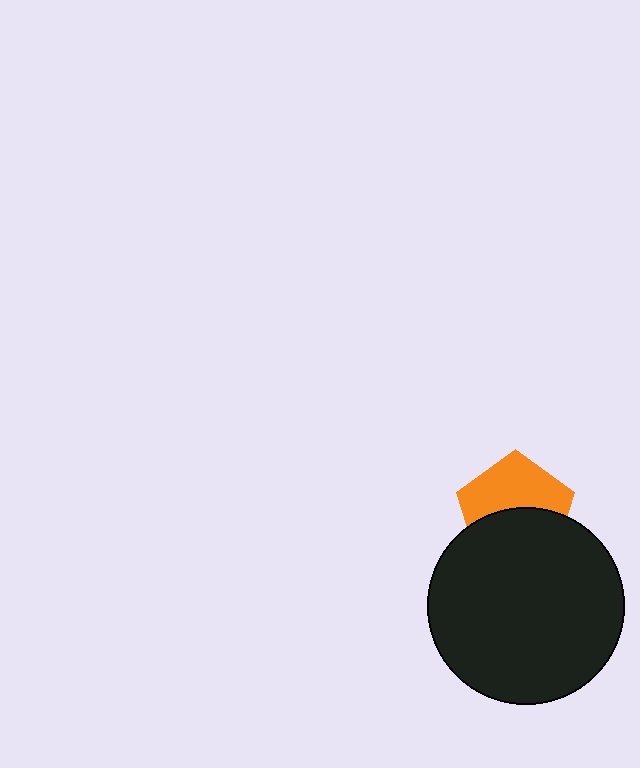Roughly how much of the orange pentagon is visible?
About half of it is visible (roughly 51%).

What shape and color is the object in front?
The object in front is a black circle.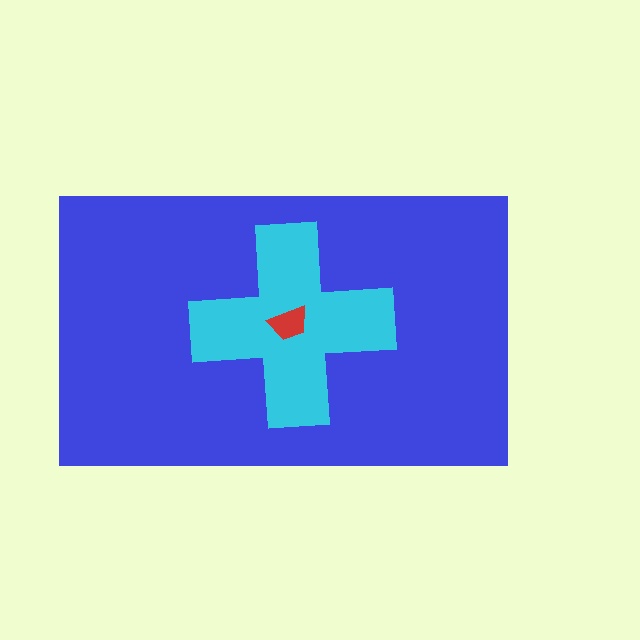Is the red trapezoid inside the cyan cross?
Yes.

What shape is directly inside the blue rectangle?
The cyan cross.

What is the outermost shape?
The blue rectangle.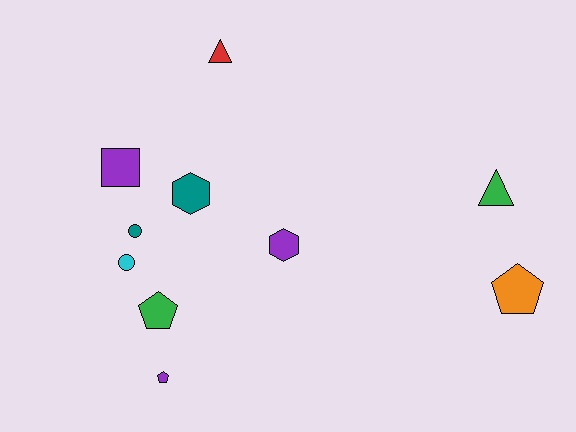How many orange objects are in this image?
There is 1 orange object.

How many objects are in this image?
There are 10 objects.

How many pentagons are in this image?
There are 3 pentagons.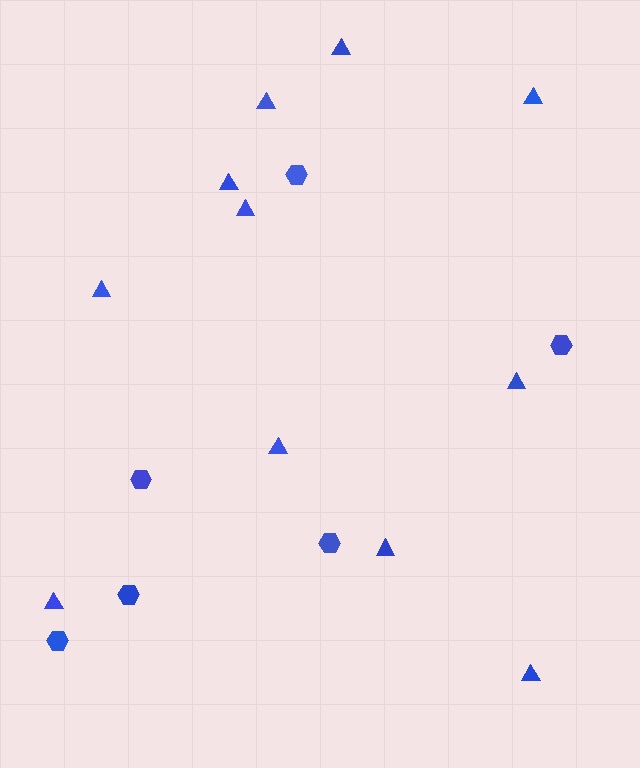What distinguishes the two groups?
There are 2 groups: one group of triangles (11) and one group of hexagons (6).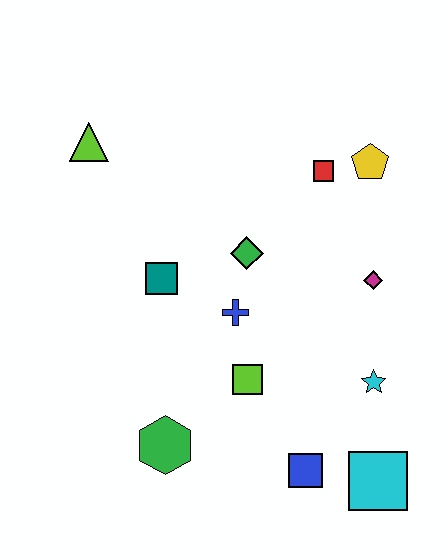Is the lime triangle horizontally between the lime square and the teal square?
No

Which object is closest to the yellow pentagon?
The red square is closest to the yellow pentagon.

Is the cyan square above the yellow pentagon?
No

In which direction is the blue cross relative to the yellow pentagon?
The blue cross is below the yellow pentagon.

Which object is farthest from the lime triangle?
The cyan square is farthest from the lime triangle.